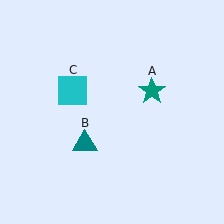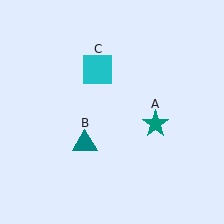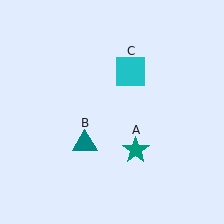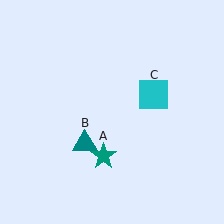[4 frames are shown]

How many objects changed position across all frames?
2 objects changed position: teal star (object A), cyan square (object C).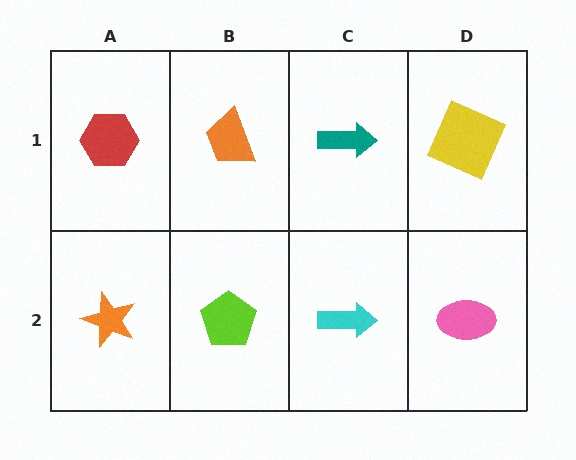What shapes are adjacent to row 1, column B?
A lime pentagon (row 2, column B), a red hexagon (row 1, column A), a teal arrow (row 1, column C).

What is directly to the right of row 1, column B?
A teal arrow.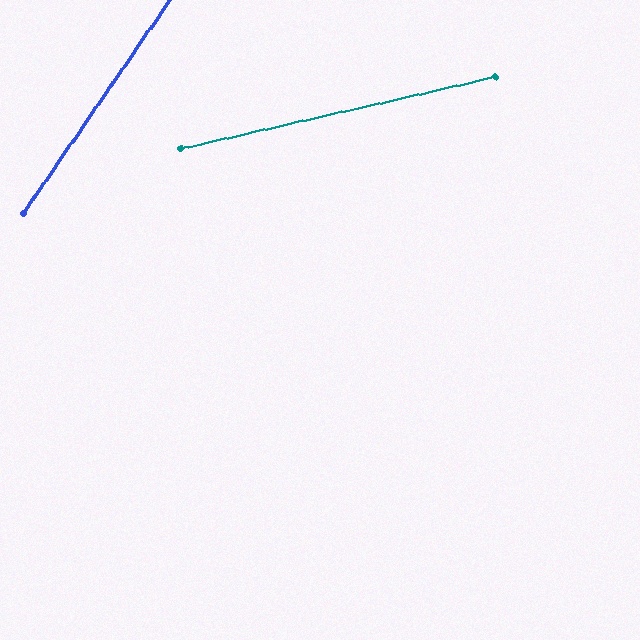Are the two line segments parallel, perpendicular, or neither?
Neither parallel nor perpendicular — they differ by about 43°.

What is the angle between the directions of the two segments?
Approximately 43 degrees.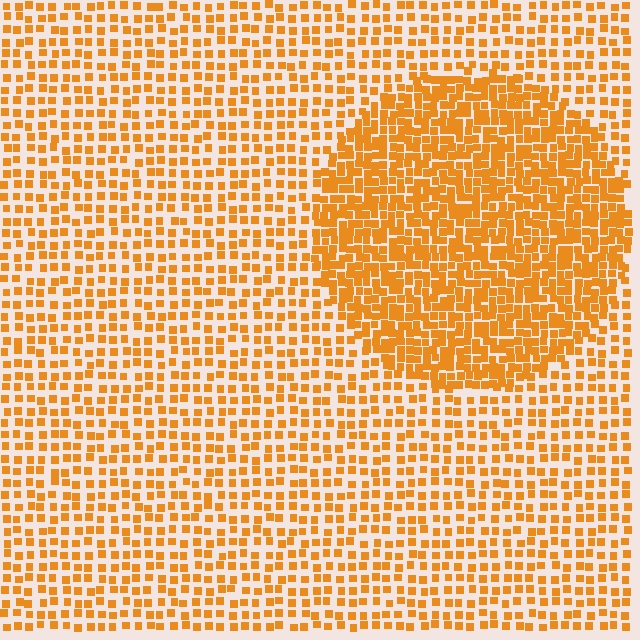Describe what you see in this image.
The image contains small orange elements arranged at two different densities. A circle-shaped region is visible where the elements are more densely packed than the surrounding area.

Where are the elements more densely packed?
The elements are more densely packed inside the circle boundary.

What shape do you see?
I see a circle.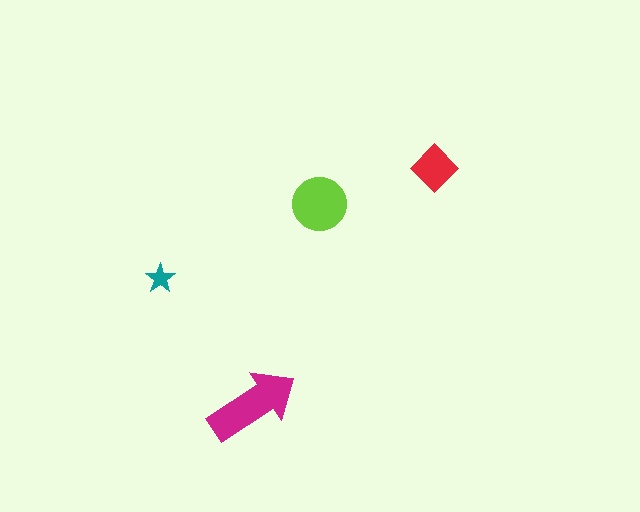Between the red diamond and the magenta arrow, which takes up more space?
The magenta arrow.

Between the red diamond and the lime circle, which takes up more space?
The lime circle.